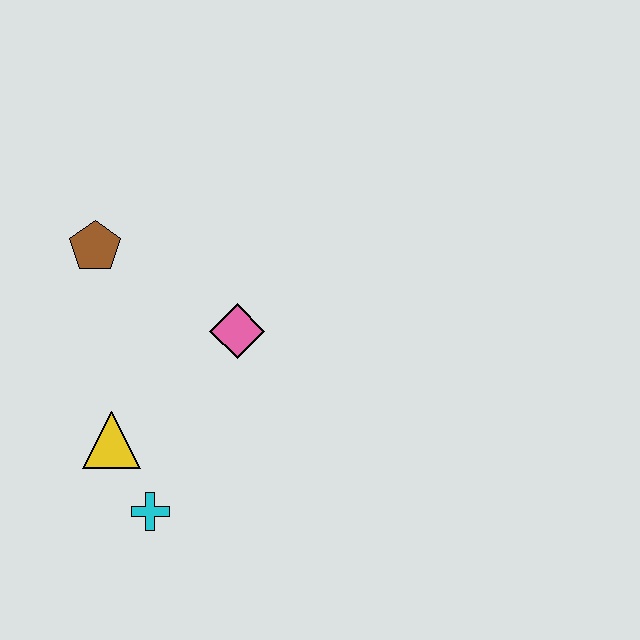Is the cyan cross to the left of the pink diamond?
Yes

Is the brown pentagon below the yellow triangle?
No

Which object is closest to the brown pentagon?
The pink diamond is closest to the brown pentagon.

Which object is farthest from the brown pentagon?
The cyan cross is farthest from the brown pentagon.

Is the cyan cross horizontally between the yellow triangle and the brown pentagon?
No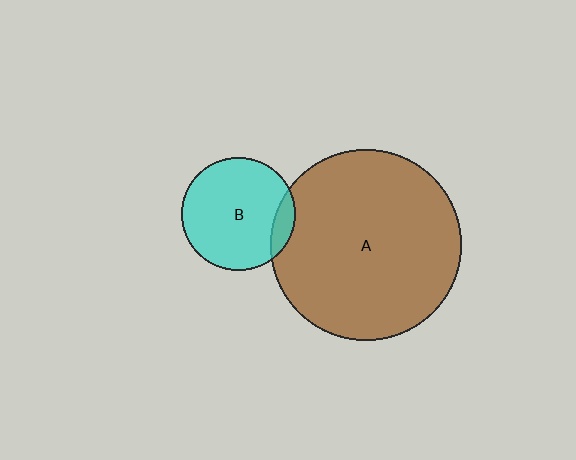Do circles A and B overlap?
Yes.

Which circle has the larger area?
Circle A (brown).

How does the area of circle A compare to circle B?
Approximately 2.8 times.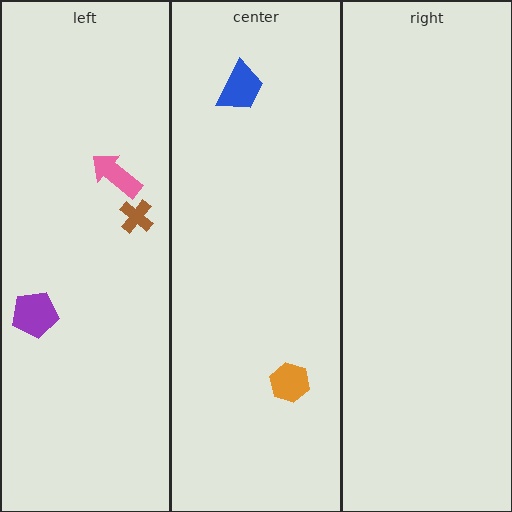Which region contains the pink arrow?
The left region.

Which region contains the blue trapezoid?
The center region.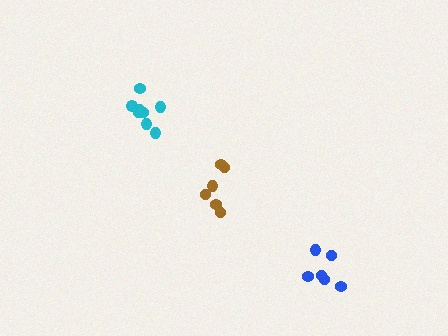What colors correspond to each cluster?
The clusters are colored: blue, cyan, brown.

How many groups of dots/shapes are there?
There are 3 groups.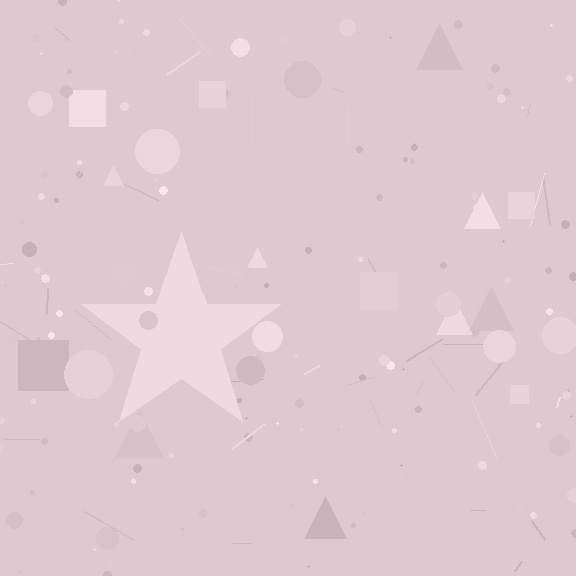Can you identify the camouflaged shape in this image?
The camouflaged shape is a star.